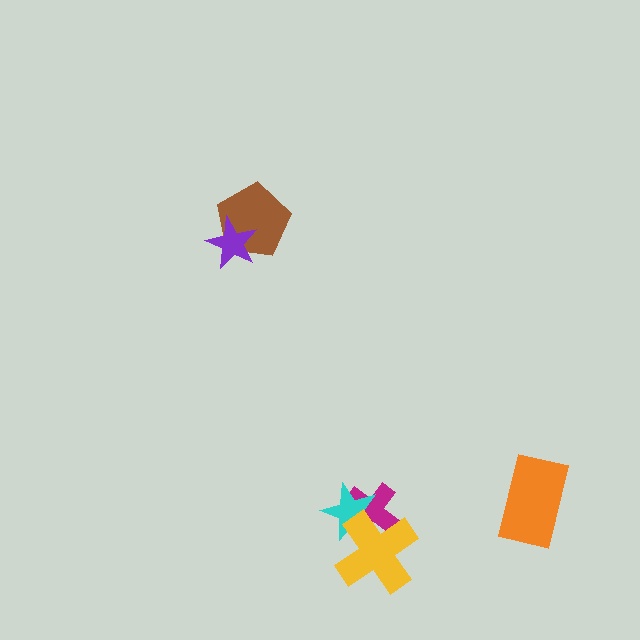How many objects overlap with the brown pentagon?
1 object overlaps with the brown pentagon.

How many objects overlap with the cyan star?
2 objects overlap with the cyan star.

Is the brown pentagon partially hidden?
Yes, it is partially covered by another shape.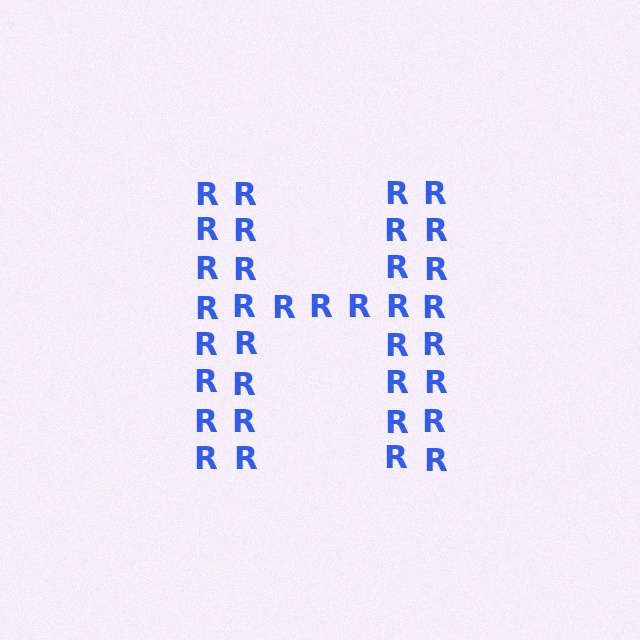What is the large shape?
The large shape is the letter H.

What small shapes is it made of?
It is made of small letter R's.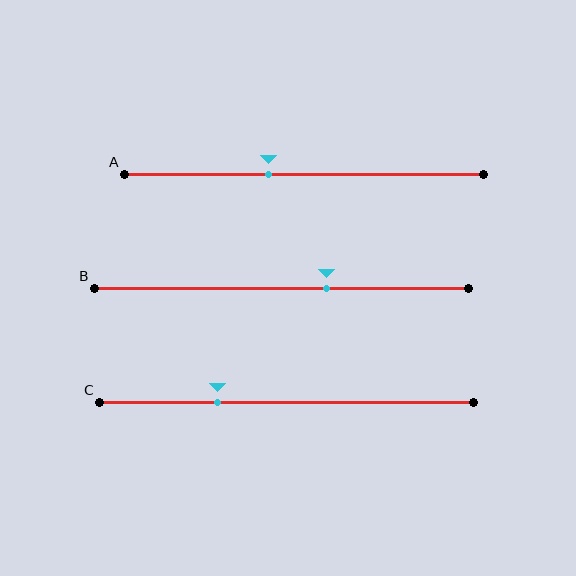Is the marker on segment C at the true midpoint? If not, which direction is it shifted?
No, the marker on segment C is shifted to the left by about 18% of the segment length.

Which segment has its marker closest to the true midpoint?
Segment A has its marker closest to the true midpoint.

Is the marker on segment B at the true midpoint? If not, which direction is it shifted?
No, the marker on segment B is shifted to the right by about 12% of the segment length.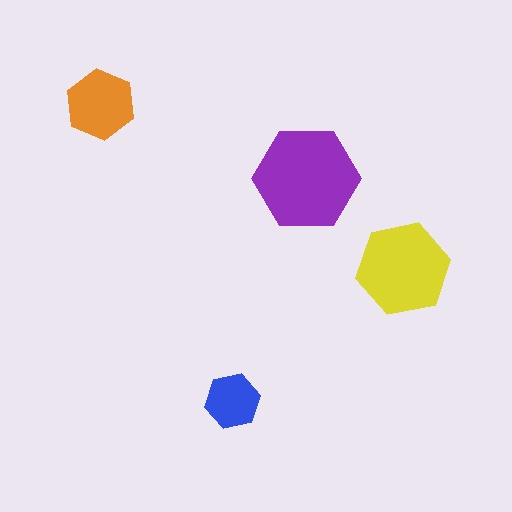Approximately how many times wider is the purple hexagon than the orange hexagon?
About 1.5 times wider.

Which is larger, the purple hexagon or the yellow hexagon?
The purple one.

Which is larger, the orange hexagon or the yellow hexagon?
The yellow one.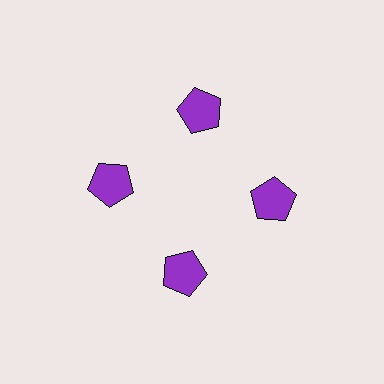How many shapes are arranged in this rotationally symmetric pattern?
There are 4 shapes, arranged in 4 groups of 1.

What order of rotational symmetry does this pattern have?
This pattern has 4-fold rotational symmetry.